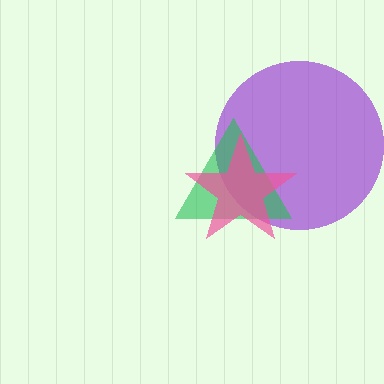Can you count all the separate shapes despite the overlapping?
Yes, there are 3 separate shapes.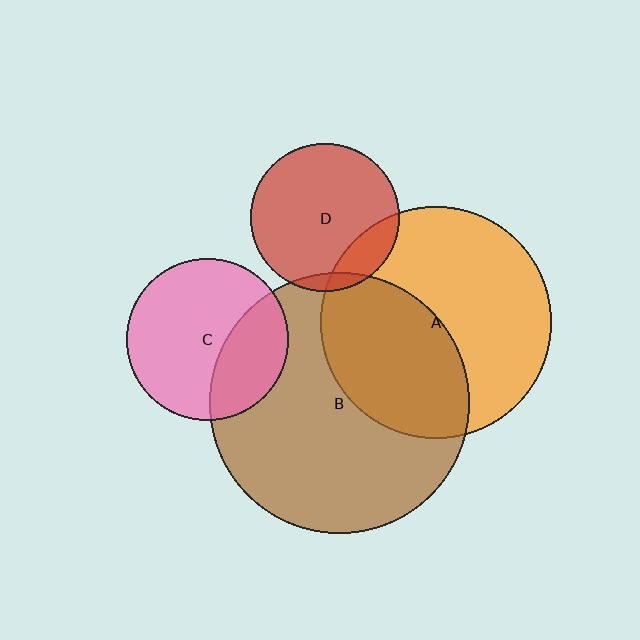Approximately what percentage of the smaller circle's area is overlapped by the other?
Approximately 30%.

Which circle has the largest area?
Circle B (brown).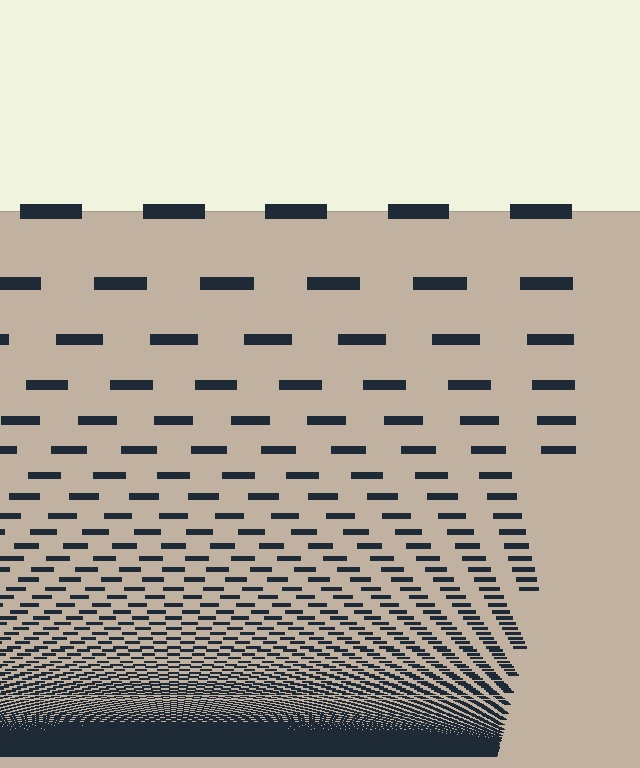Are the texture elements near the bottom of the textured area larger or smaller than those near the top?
Smaller. The gradient is inverted — elements near the bottom are smaller and denser.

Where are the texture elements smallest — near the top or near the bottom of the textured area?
Near the bottom.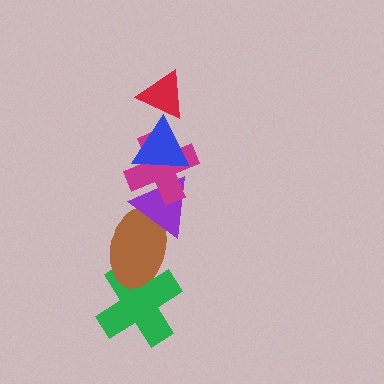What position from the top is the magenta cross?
The magenta cross is 3rd from the top.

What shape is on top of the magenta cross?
The blue triangle is on top of the magenta cross.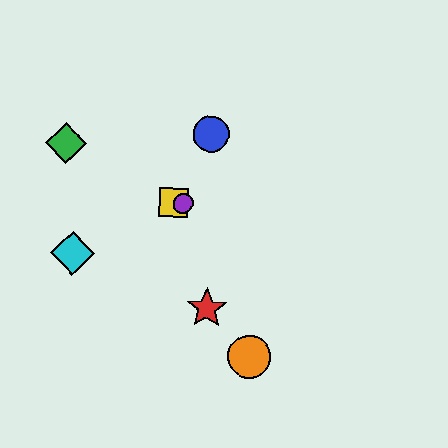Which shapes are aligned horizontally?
The yellow square, the purple circle are aligned horizontally.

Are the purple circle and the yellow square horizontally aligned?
Yes, both are at y≈203.